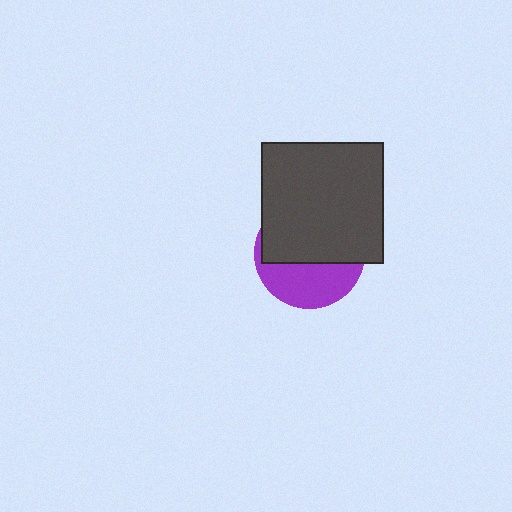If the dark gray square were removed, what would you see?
You would see the complete purple circle.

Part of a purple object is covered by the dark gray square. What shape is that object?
It is a circle.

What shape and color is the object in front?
The object in front is a dark gray square.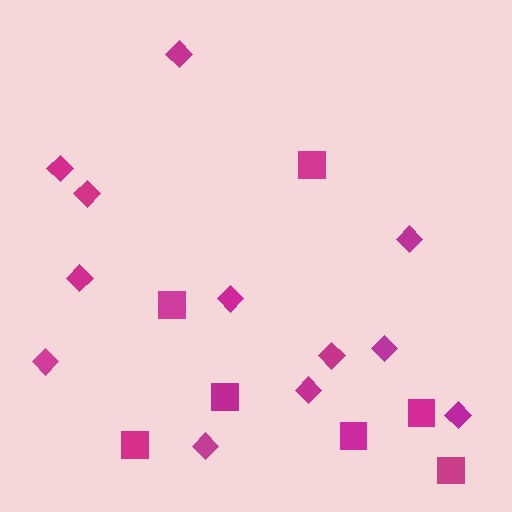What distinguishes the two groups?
There are 2 groups: one group of diamonds (12) and one group of squares (7).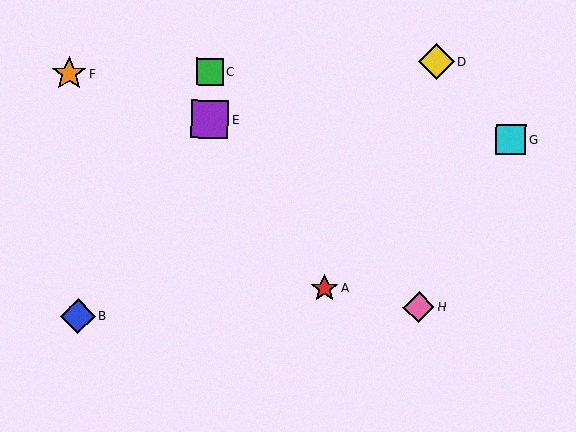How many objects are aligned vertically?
2 objects (C, E) are aligned vertically.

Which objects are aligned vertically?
Objects C, E are aligned vertically.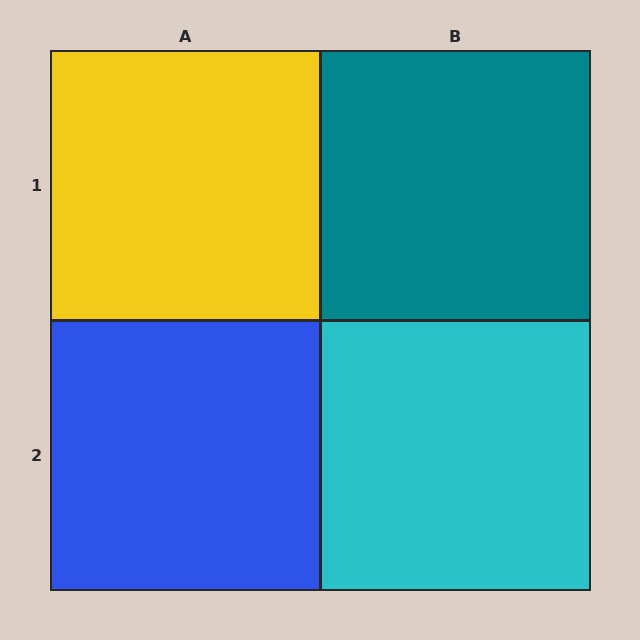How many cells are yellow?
1 cell is yellow.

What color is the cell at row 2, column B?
Cyan.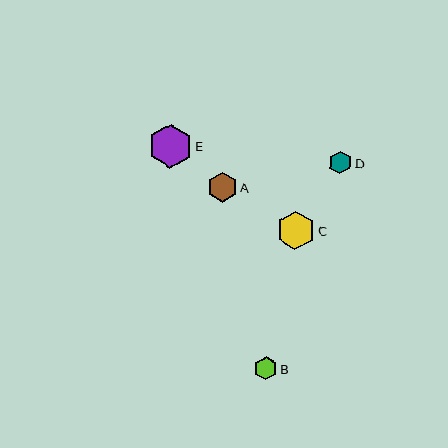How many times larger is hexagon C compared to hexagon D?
Hexagon C is approximately 1.7 times the size of hexagon D.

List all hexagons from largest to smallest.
From largest to smallest: E, C, A, B, D.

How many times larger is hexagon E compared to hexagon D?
Hexagon E is approximately 1.9 times the size of hexagon D.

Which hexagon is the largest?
Hexagon E is the largest with a size of approximately 44 pixels.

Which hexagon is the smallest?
Hexagon D is the smallest with a size of approximately 23 pixels.